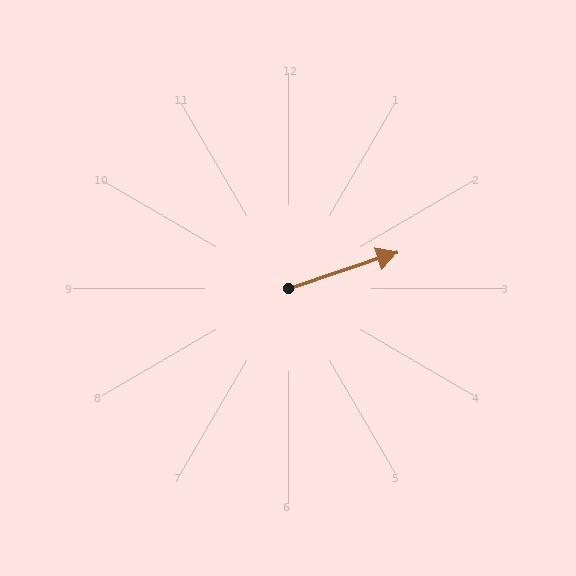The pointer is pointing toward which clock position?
Roughly 2 o'clock.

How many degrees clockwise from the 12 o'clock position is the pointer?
Approximately 72 degrees.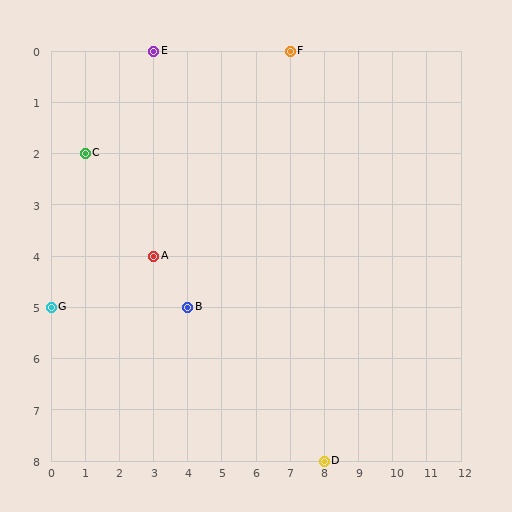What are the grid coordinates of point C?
Point C is at grid coordinates (1, 2).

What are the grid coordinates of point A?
Point A is at grid coordinates (3, 4).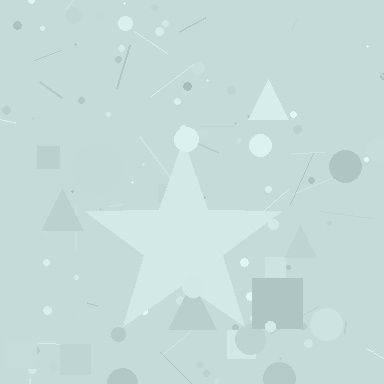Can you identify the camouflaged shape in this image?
The camouflaged shape is a star.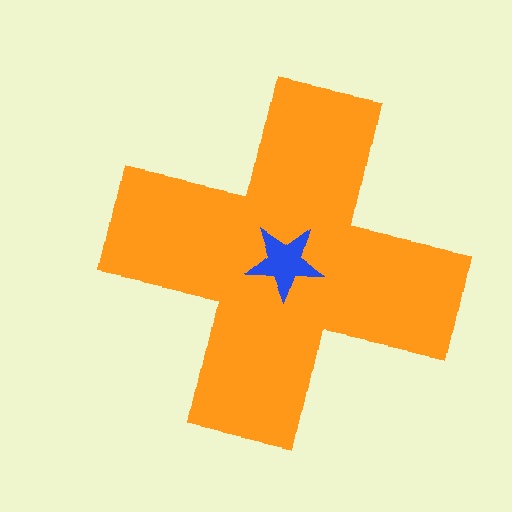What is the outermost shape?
The orange cross.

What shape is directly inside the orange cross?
The blue star.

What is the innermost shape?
The blue star.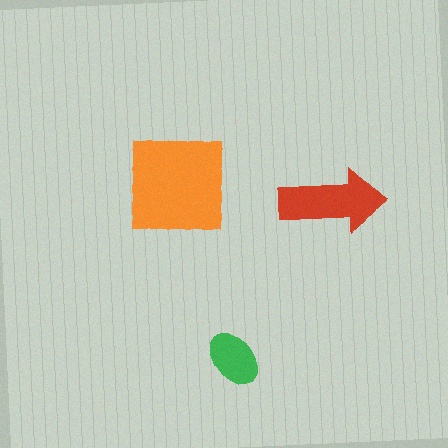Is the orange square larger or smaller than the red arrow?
Larger.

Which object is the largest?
The orange square.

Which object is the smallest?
The green ellipse.